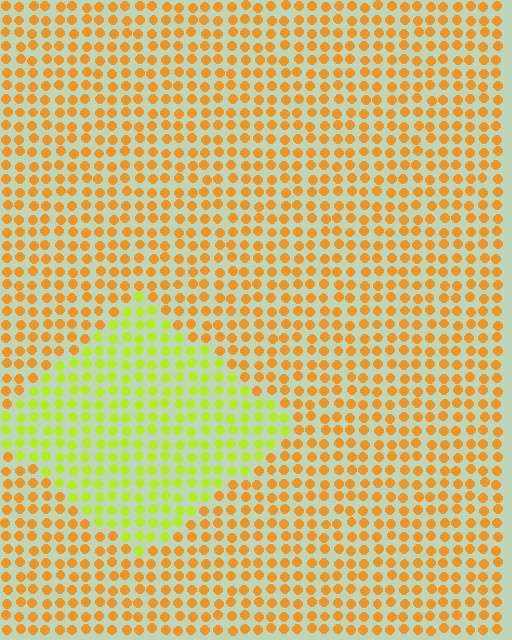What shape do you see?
I see a diamond.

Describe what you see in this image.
The image is filled with small orange elements in a uniform arrangement. A diamond-shaped region is visible where the elements are tinted to a slightly different hue, forming a subtle color boundary.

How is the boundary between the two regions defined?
The boundary is defined purely by a slight shift in hue (about 45 degrees). Spacing, size, and orientation are identical on both sides.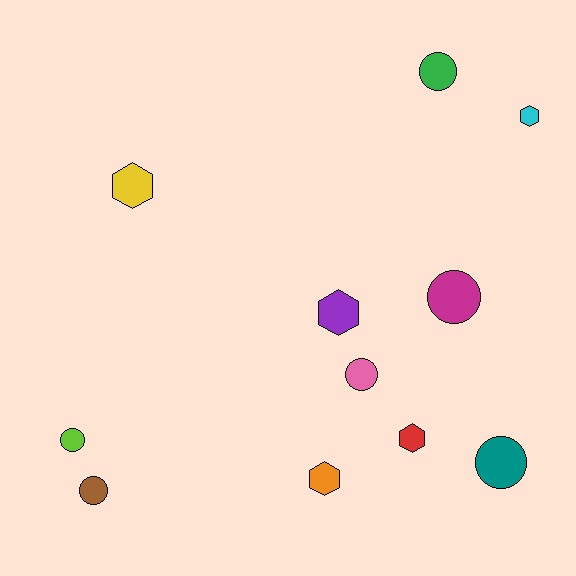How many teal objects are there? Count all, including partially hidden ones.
There is 1 teal object.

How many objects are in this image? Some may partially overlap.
There are 11 objects.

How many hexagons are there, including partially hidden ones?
There are 5 hexagons.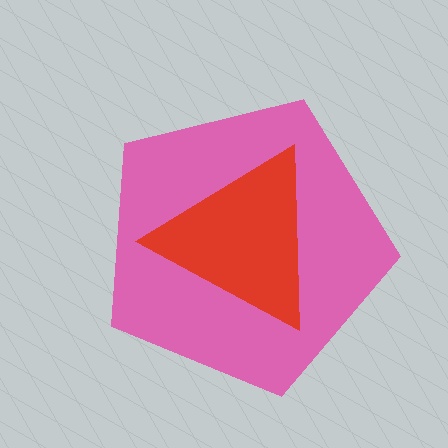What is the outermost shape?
The pink pentagon.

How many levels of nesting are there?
2.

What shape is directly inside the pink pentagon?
The red triangle.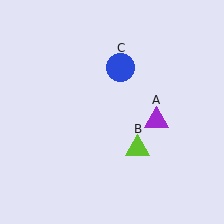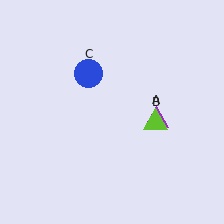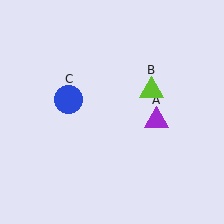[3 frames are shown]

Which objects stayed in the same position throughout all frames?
Purple triangle (object A) remained stationary.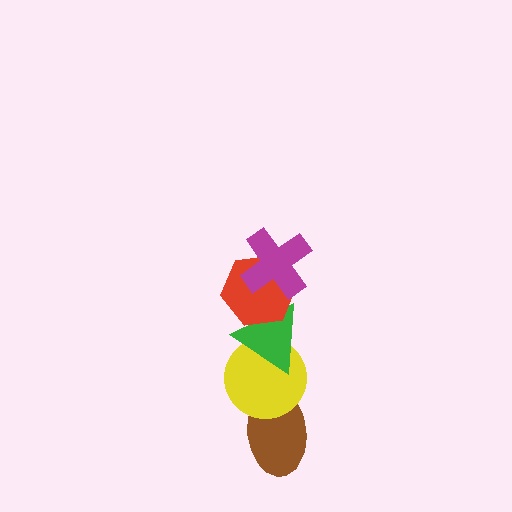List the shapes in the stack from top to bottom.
From top to bottom: the magenta cross, the red hexagon, the green triangle, the yellow circle, the brown ellipse.